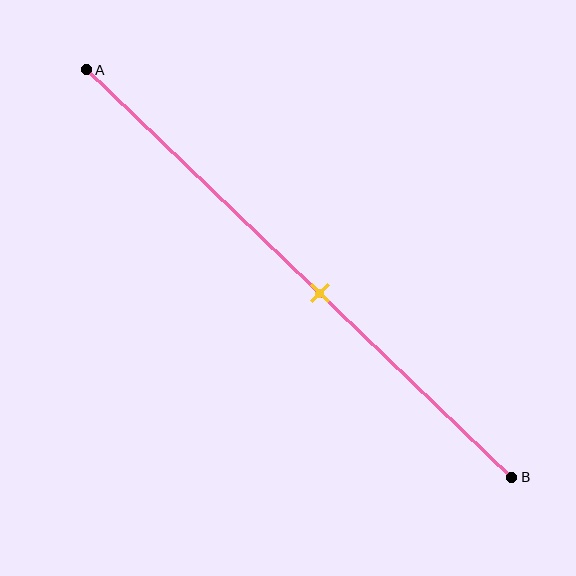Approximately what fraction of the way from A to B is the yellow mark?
The yellow mark is approximately 55% of the way from A to B.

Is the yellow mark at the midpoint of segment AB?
No, the mark is at about 55% from A, not at the 50% midpoint.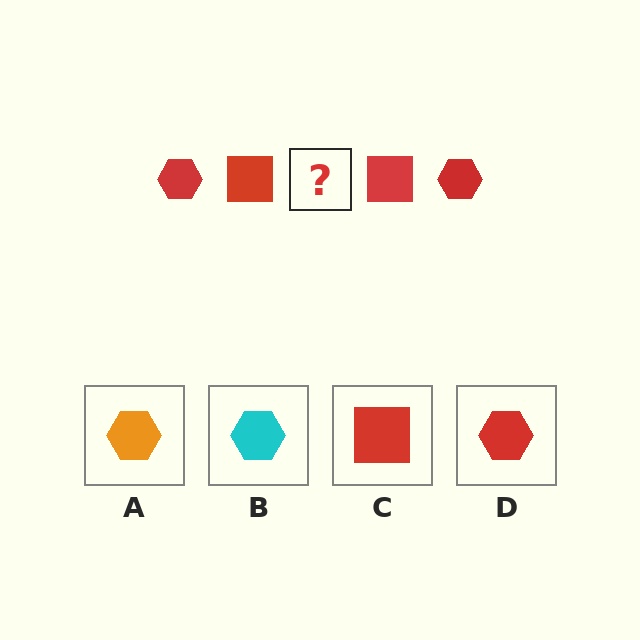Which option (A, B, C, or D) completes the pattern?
D.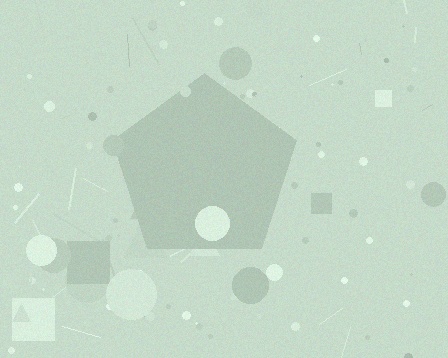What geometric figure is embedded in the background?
A pentagon is embedded in the background.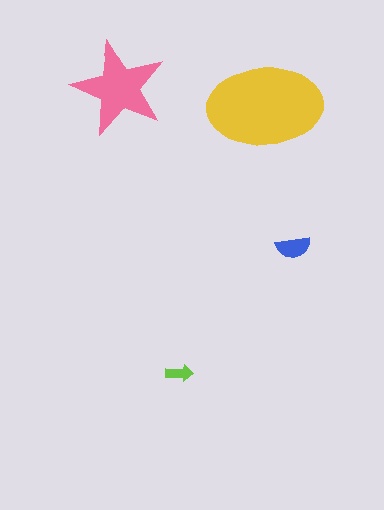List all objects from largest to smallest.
The yellow ellipse, the pink star, the blue semicircle, the lime arrow.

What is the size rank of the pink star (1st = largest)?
2nd.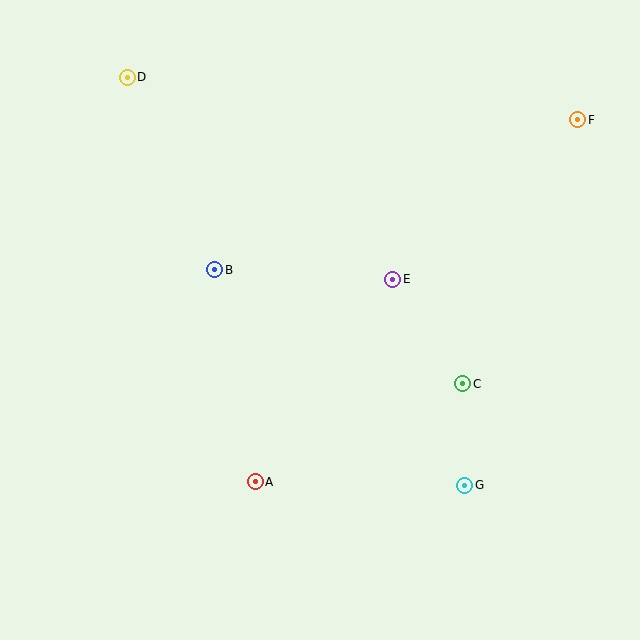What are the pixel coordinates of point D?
Point D is at (127, 77).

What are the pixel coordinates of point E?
Point E is at (393, 279).